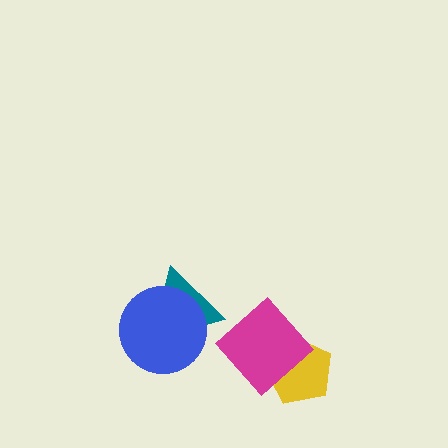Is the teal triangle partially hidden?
Yes, it is partially covered by another shape.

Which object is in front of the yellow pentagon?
The magenta diamond is in front of the yellow pentagon.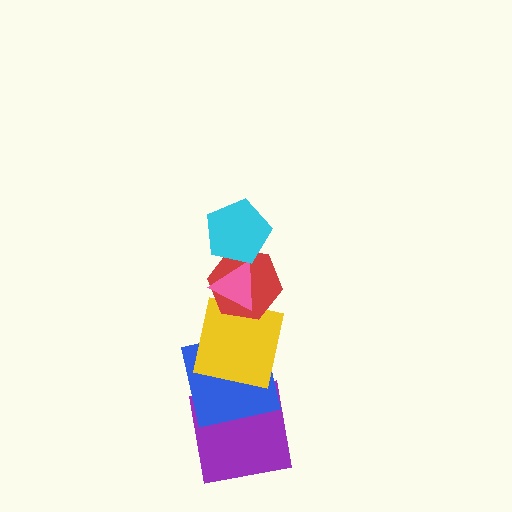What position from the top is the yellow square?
The yellow square is 4th from the top.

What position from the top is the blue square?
The blue square is 5th from the top.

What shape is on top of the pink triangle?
The cyan pentagon is on top of the pink triangle.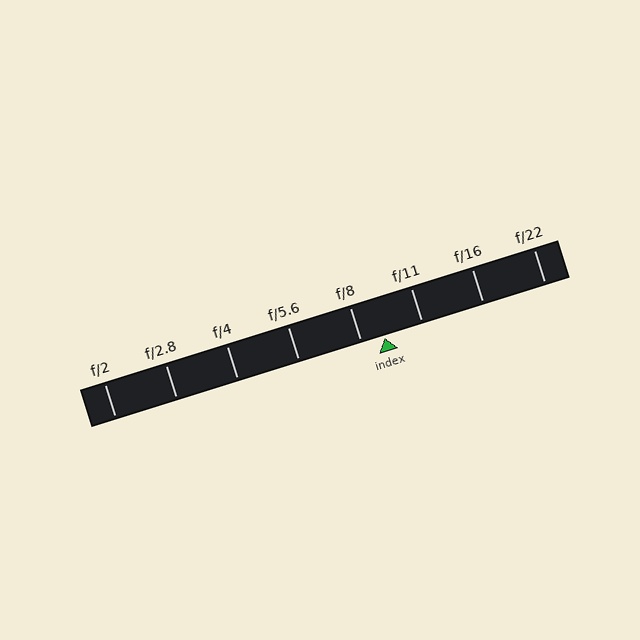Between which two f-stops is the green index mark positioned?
The index mark is between f/8 and f/11.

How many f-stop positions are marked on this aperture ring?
There are 8 f-stop positions marked.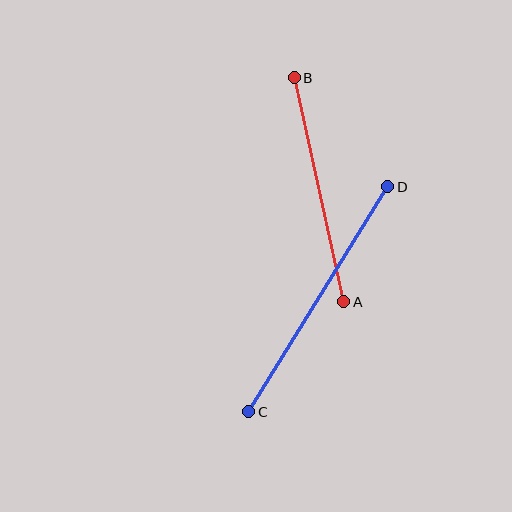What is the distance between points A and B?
The distance is approximately 229 pixels.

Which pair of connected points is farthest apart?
Points C and D are farthest apart.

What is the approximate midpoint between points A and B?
The midpoint is at approximately (319, 190) pixels.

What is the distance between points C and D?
The distance is approximately 265 pixels.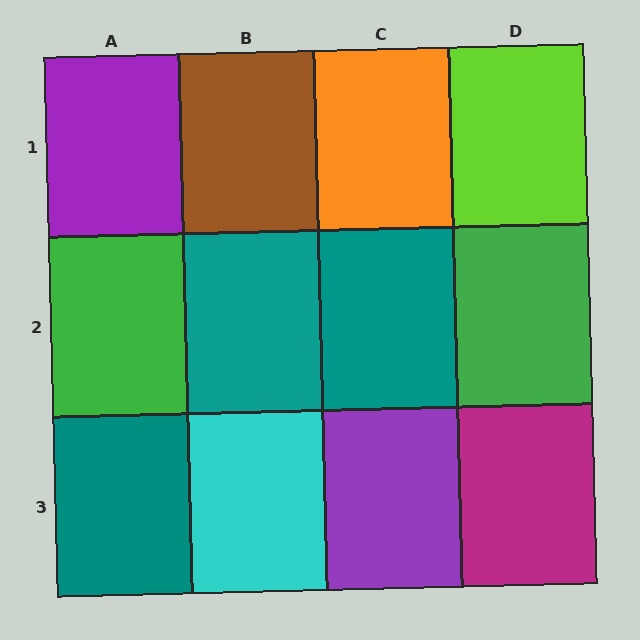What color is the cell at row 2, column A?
Green.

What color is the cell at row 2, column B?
Teal.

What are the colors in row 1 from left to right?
Purple, brown, orange, lime.